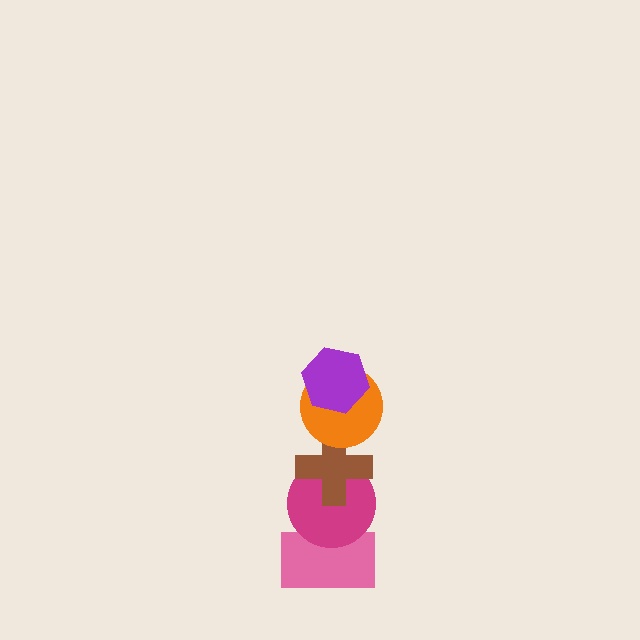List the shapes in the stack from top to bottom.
From top to bottom: the purple hexagon, the orange circle, the brown cross, the magenta circle, the pink rectangle.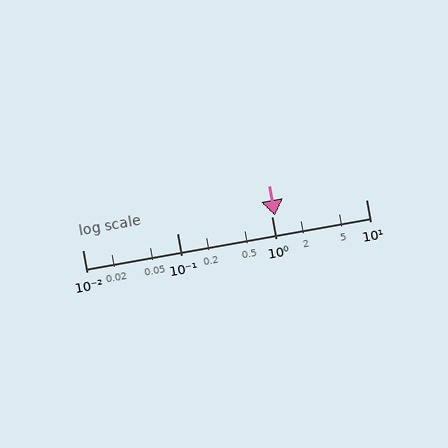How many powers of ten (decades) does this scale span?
The scale spans 3 decades, from 0.01 to 10.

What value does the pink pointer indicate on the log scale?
The pointer indicates approximately 1.1.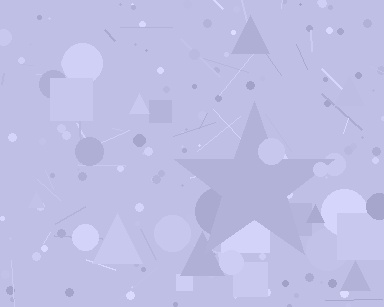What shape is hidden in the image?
A star is hidden in the image.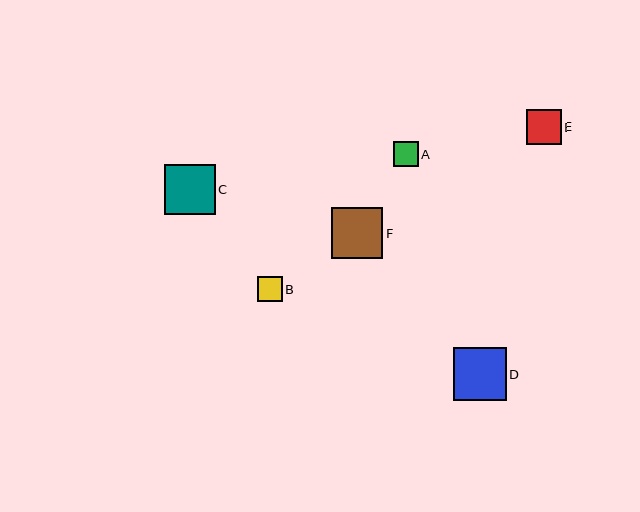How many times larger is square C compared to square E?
Square C is approximately 1.4 times the size of square E.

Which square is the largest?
Square D is the largest with a size of approximately 52 pixels.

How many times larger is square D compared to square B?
Square D is approximately 2.1 times the size of square B.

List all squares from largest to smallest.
From largest to smallest: D, F, C, E, A, B.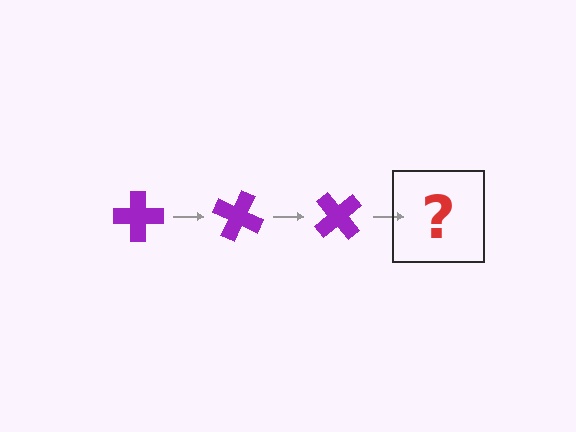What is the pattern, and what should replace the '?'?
The pattern is that the cross rotates 25 degrees each step. The '?' should be a purple cross rotated 75 degrees.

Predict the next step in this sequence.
The next step is a purple cross rotated 75 degrees.